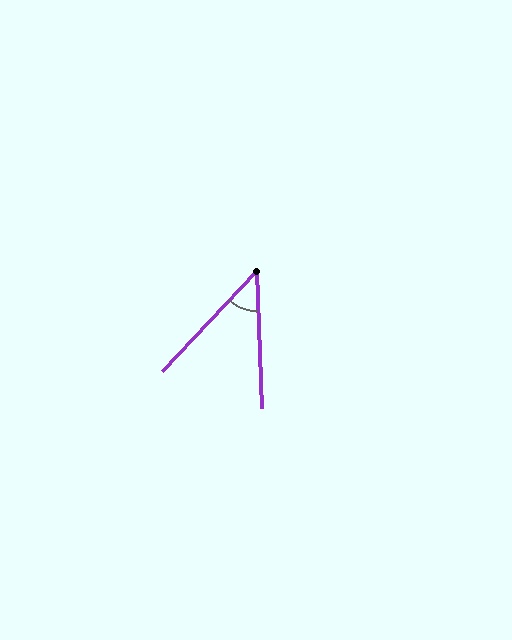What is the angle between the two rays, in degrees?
Approximately 46 degrees.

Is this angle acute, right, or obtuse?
It is acute.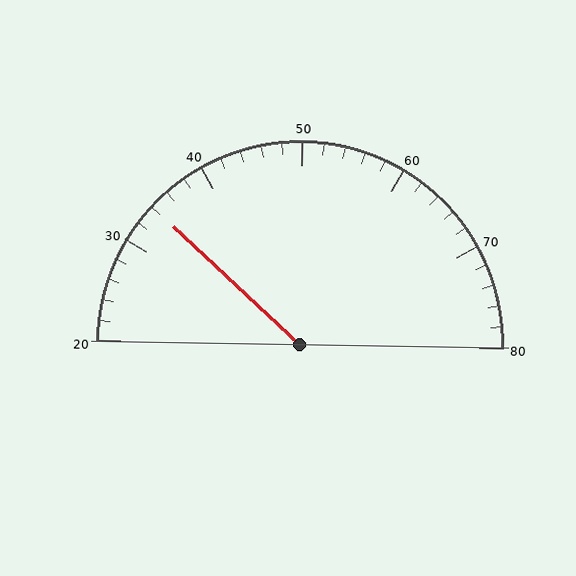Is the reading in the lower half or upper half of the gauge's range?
The reading is in the lower half of the range (20 to 80).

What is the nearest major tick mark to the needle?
The nearest major tick mark is 30.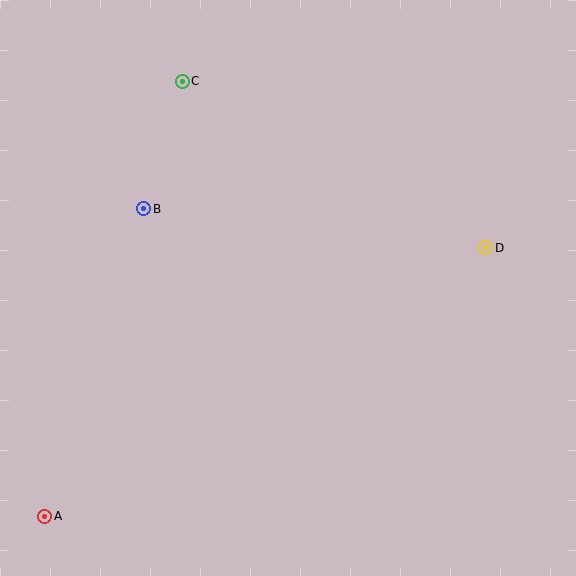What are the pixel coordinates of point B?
Point B is at (144, 209).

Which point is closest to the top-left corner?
Point C is closest to the top-left corner.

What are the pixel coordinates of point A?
Point A is at (45, 516).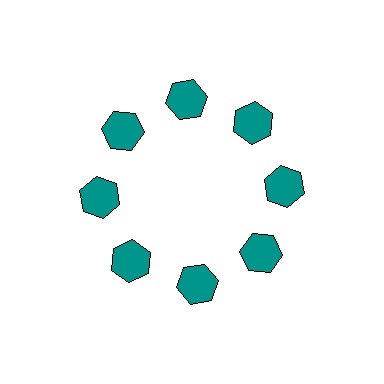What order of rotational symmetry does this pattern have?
This pattern has 8-fold rotational symmetry.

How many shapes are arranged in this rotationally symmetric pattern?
There are 8 shapes, arranged in 8 groups of 1.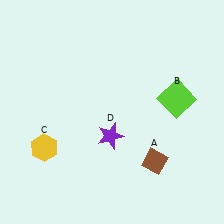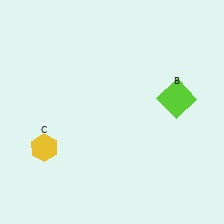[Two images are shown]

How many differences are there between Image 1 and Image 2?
There are 2 differences between the two images.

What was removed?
The purple star (D), the brown diamond (A) were removed in Image 2.